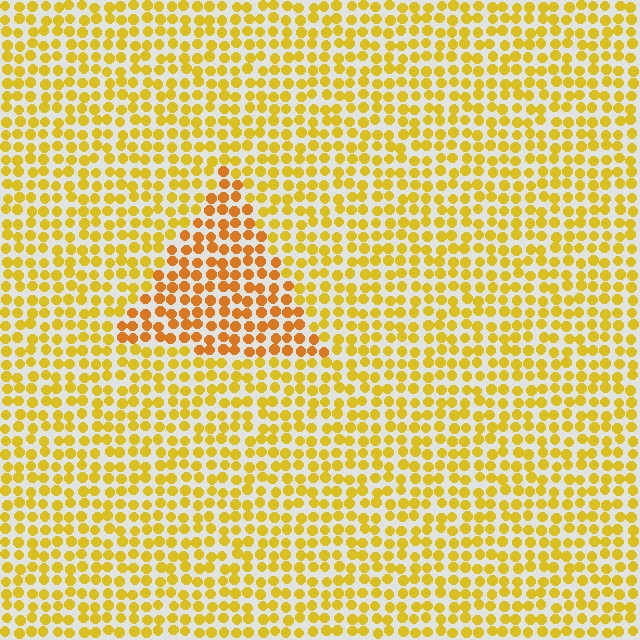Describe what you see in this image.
The image is filled with small yellow elements in a uniform arrangement. A triangle-shaped region is visible where the elements are tinted to a slightly different hue, forming a subtle color boundary.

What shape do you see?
I see a triangle.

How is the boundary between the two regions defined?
The boundary is defined purely by a slight shift in hue (about 23 degrees). Spacing, size, and orientation are identical on both sides.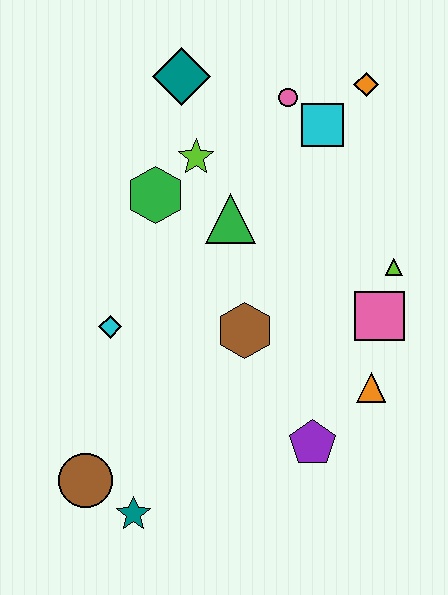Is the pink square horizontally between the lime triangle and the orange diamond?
Yes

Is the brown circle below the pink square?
Yes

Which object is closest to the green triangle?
The lime star is closest to the green triangle.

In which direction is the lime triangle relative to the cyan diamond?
The lime triangle is to the right of the cyan diamond.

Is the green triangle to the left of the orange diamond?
Yes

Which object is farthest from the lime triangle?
The brown circle is farthest from the lime triangle.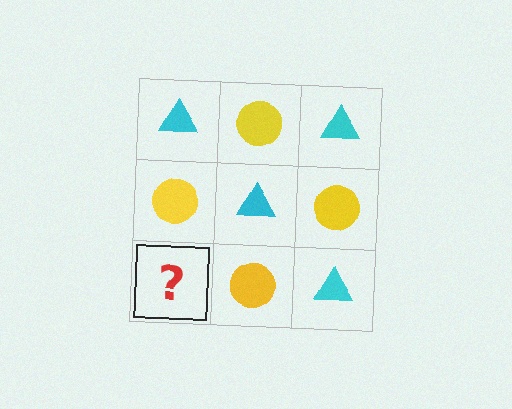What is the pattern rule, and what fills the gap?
The rule is that it alternates cyan triangle and yellow circle in a checkerboard pattern. The gap should be filled with a cyan triangle.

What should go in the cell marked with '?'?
The missing cell should contain a cyan triangle.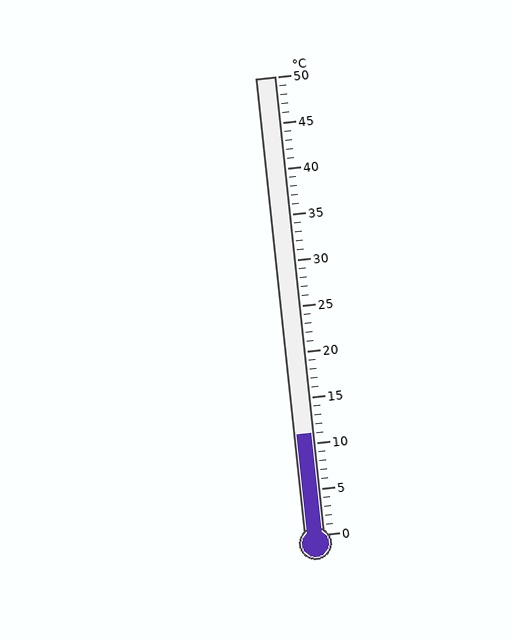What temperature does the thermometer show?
The thermometer shows approximately 11°C.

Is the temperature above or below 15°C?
The temperature is below 15°C.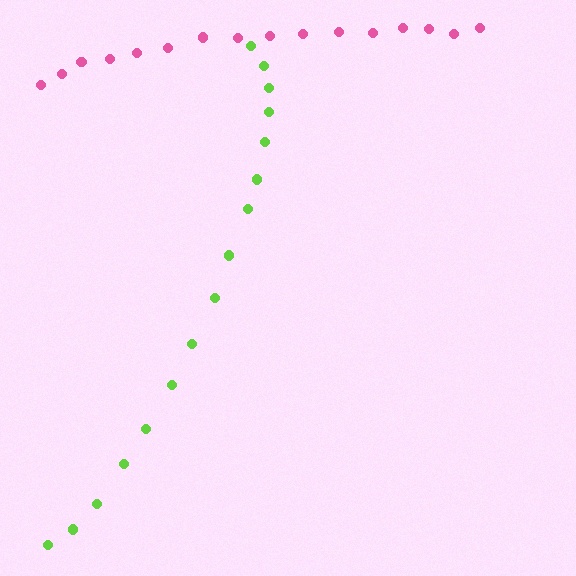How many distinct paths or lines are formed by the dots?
There are 2 distinct paths.